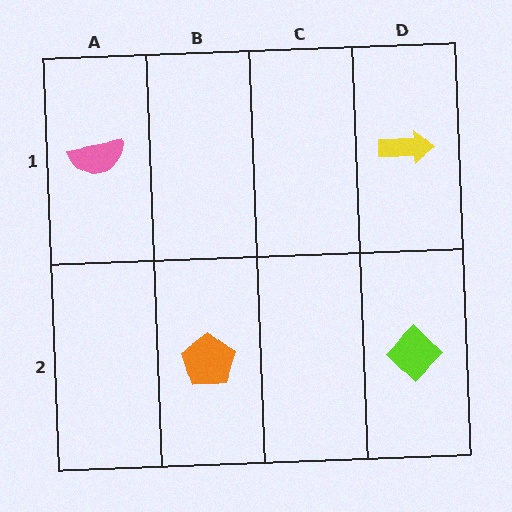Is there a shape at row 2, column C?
No, that cell is empty.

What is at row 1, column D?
A yellow arrow.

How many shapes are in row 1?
2 shapes.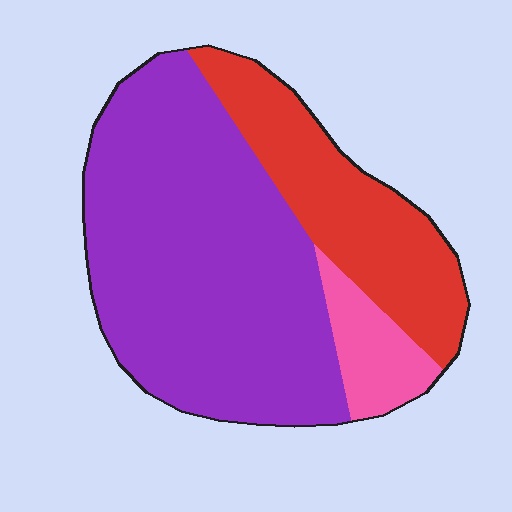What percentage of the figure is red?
Red takes up between a quarter and a half of the figure.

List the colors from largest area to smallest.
From largest to smallest: purple, red, pink.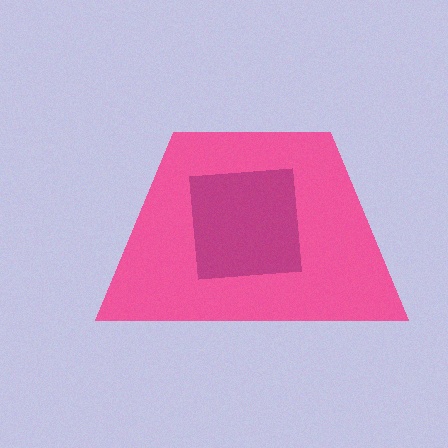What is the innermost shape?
The magenta square.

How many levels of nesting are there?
2.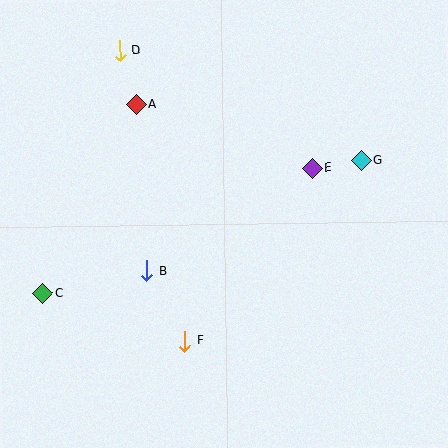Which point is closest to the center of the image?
Point B at (146, 271) is closest to the center.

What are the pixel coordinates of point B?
Point B is at (146, 271).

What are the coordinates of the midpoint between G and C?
The midpoint between G and C is at (202, 227).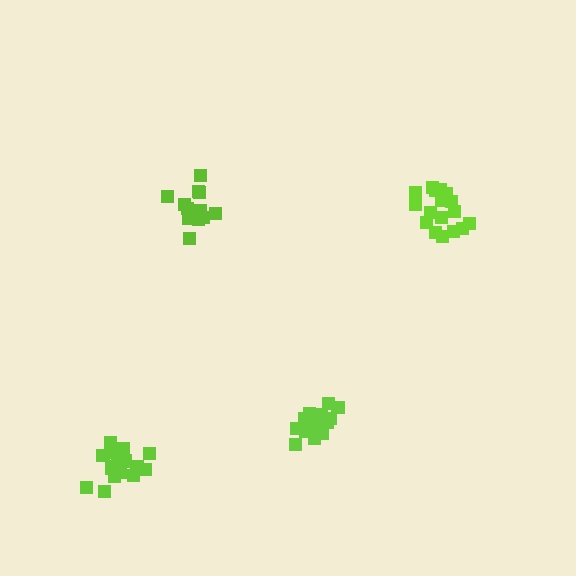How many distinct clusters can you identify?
There are 4 distinct clusters.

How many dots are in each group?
Group 1: 14 dots, Group 2: 17 dots, Group 3: 18 dots, Group 4: 16 dots (65 total).